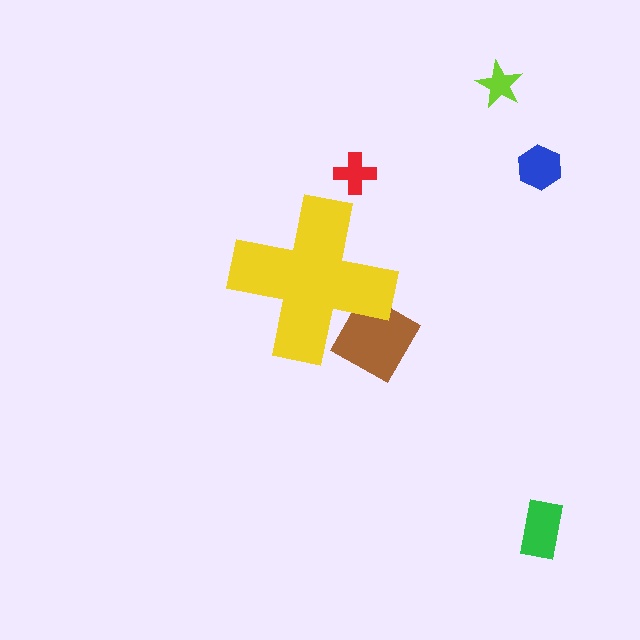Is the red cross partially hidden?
No, the red cross is fully visible.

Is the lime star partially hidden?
No, the lime star is fully visible.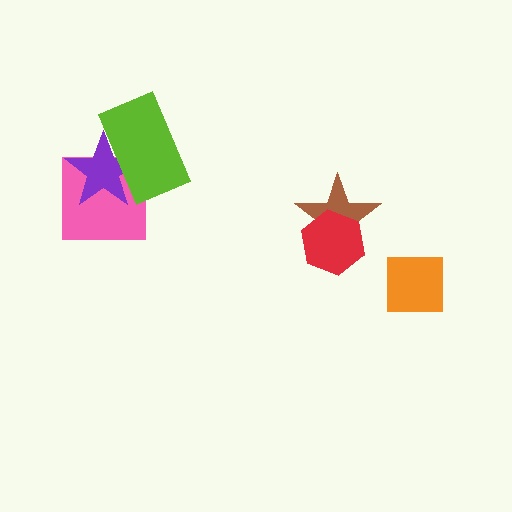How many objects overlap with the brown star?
1 object overlaps with the brown star.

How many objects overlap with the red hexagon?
1 object overlaps with the red hexagon.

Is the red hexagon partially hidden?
No, no other shape covers it.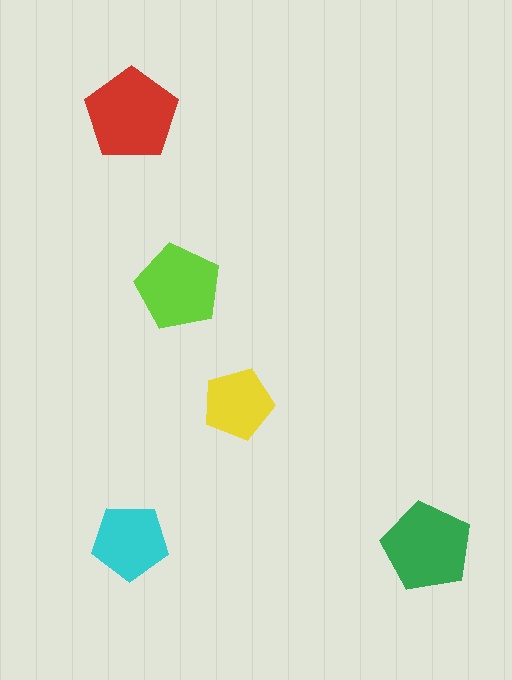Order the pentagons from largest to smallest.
the red one, the green one, the lime one, the cyan one, the yellow one.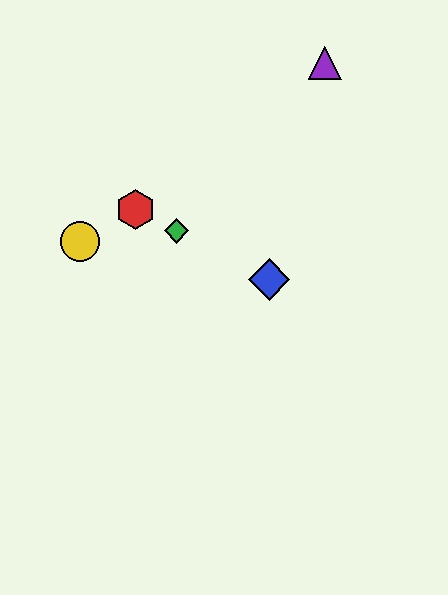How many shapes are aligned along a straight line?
3 shapes (the red hexagon, the blue diamond, the green diamond) are aligned along a straight line.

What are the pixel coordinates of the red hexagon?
The red hexagon is at (135, 210).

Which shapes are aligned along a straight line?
The red hexagon, the blue diamond, the green diamond are aligned along a straight line.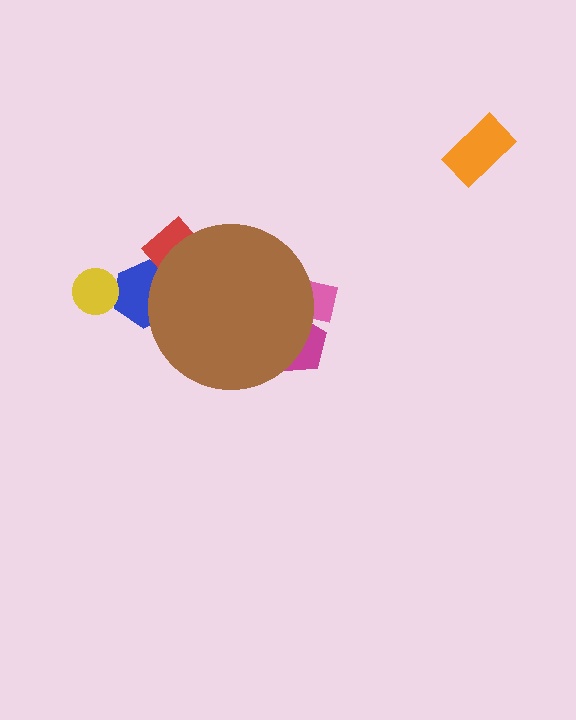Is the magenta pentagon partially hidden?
Yes, the magenta pentagon is partially hidden behind the brown circle.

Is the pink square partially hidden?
Yes, the pink square is partially hidden behind the brown circle.